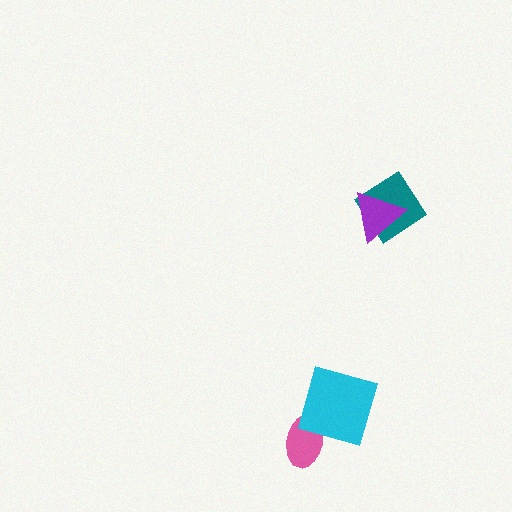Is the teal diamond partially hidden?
Yes, it is partially covered by another shape.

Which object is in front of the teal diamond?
The purple triangle is in front of the teal diamond.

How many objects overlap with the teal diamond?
1 object overlaps with the teal diamond.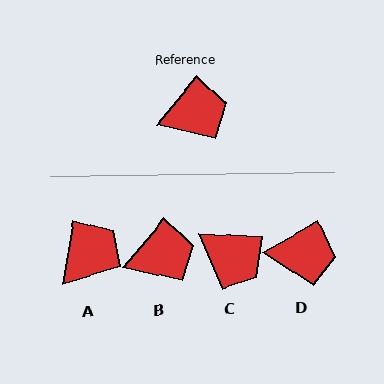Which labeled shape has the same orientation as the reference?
B.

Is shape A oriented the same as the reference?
No, it is off by about 30 degrees.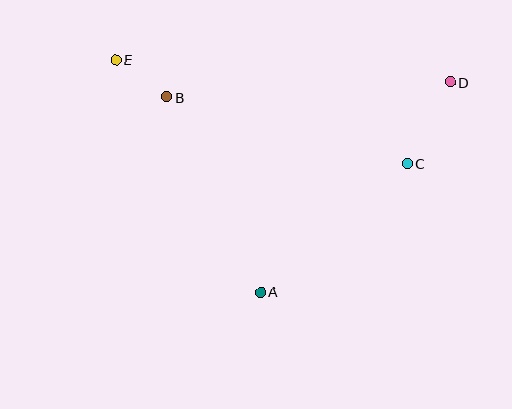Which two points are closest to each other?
Points B and E are closest to each other.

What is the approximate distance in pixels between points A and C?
The distance between A and C is approximately 195 pixels.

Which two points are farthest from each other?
Points D and E are farthest from each other.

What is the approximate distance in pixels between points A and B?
The distance between A and B is approximately 217 pixels.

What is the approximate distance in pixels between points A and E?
The distance between A and E is approximately 274 pixels.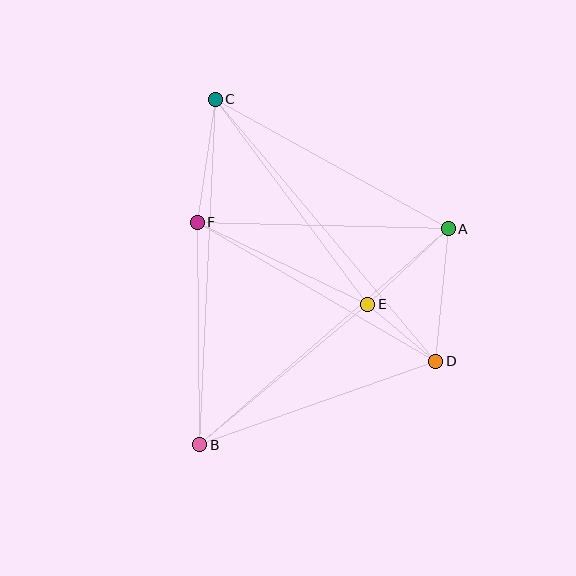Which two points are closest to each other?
Points D and E are closest to each other.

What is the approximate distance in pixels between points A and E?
The distance between A and E is approximately 110 pixels.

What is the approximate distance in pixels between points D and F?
The distance between D and F is approximately 276 pixels.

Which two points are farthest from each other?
Points B and C are farthest from each other.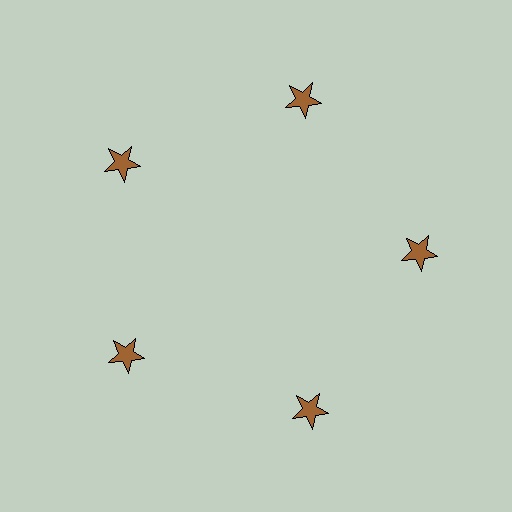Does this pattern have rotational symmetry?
Yes, this pattern has 5-fold rotational symmetry. It looks the same after rotating 72 degrees around the center.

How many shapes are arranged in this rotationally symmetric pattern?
There are 5 shapes, arranged in 5 groups of 1.